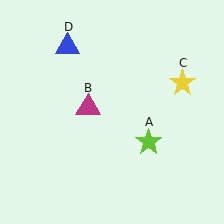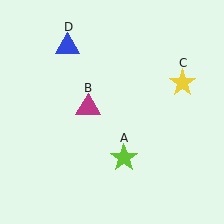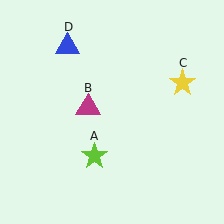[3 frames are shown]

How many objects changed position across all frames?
1 object changed position: lime star (object A).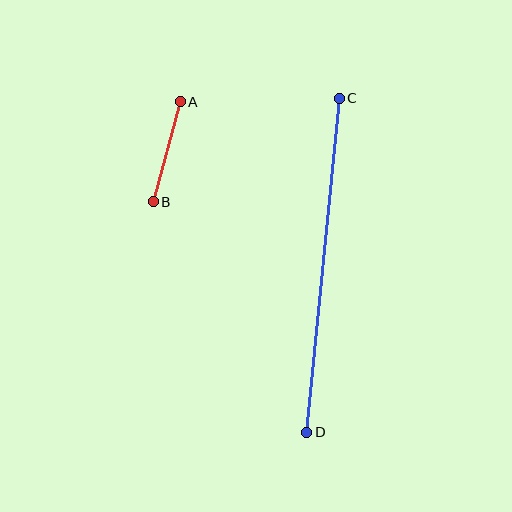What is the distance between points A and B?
The distance is approximately 104 pixels.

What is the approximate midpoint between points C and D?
The midpoint is at approximately (323, 265) pixels.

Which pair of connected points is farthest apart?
Points C and D are farthest apart.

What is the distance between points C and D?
The distance is approximately 336 pixels.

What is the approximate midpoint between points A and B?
The midpoint is at approximately (167, 152) pixels.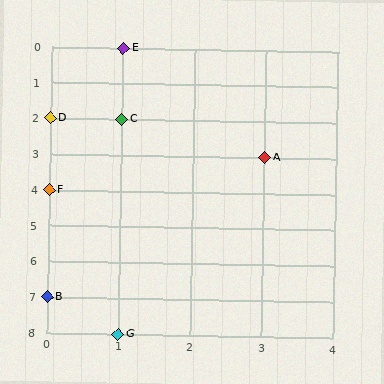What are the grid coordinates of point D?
Point D is at grid coordinates (0, 2).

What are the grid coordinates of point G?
Point G is at grid coordinates (1, 8).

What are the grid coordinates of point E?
Point E is at grid coordinates (1, 0).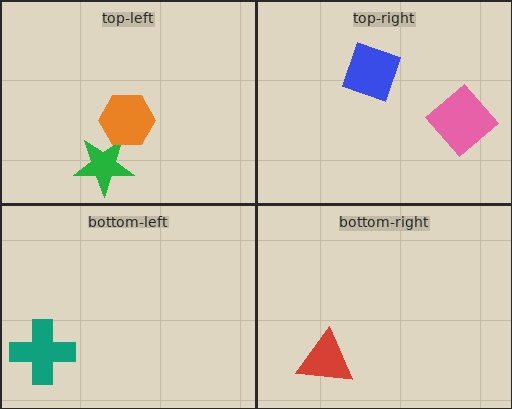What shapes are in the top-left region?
The green star, the orange hexagon.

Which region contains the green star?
The top-left region.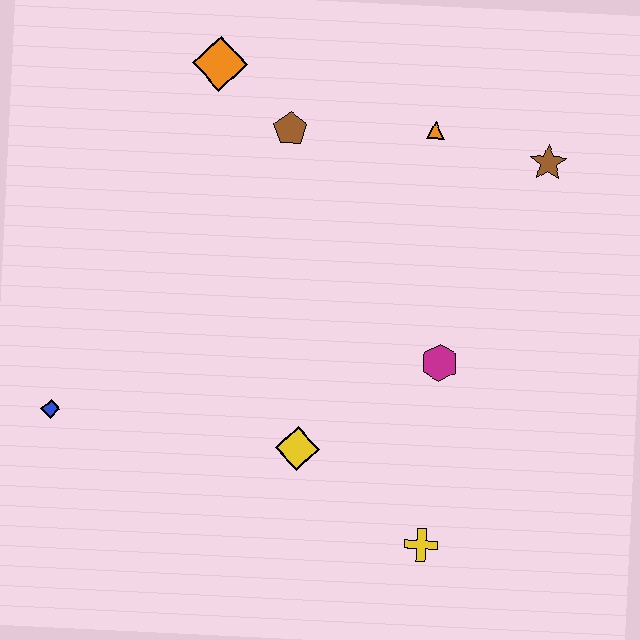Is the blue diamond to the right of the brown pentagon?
No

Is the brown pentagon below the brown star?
No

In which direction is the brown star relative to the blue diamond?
The brown star is to the right of the blue diamond.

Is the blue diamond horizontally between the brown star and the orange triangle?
No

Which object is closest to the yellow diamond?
The yellow cross is closest to the yellow diamond.